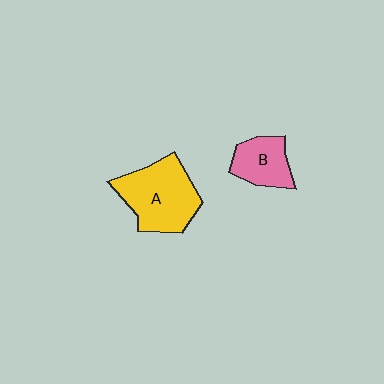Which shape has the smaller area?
Shape B (pink).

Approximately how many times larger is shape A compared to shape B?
Approximately 1.8 times.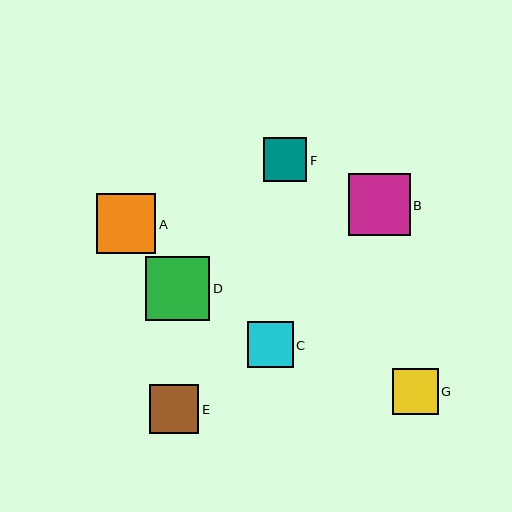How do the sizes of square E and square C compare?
Square E and square C are approximately the same size.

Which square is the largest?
Square D is the largest with a size of approximately 64 pixels.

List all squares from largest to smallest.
From largest to smallest: D, B, A, E, G, C, F.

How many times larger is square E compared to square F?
Square E is approximately 1.1 times the size of square F.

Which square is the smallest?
Square F is the smallest with a size of approximately 44 pixels.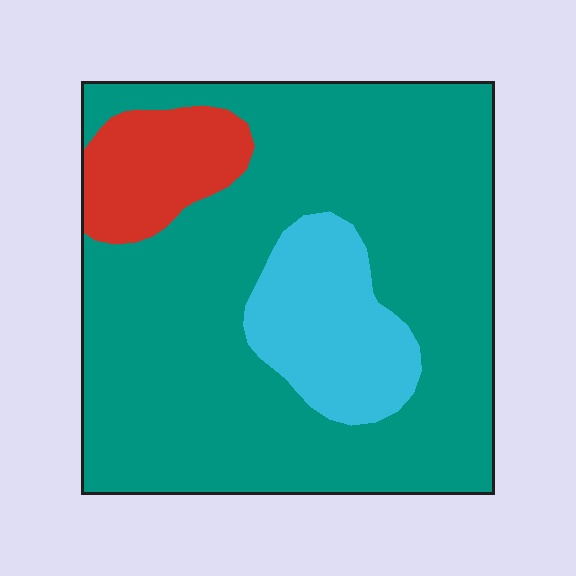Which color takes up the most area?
Teal, at roughly 75%.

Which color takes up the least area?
Red, at roughly 10%.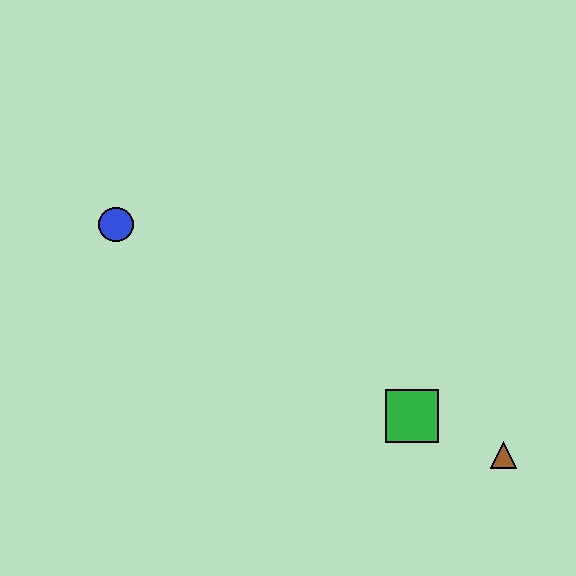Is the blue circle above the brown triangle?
Yes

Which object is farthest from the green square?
The blue circle is farthest from the green square.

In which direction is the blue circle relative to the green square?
The blue circle is to the left of the green square.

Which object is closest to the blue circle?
The green square is closest to the blue circle.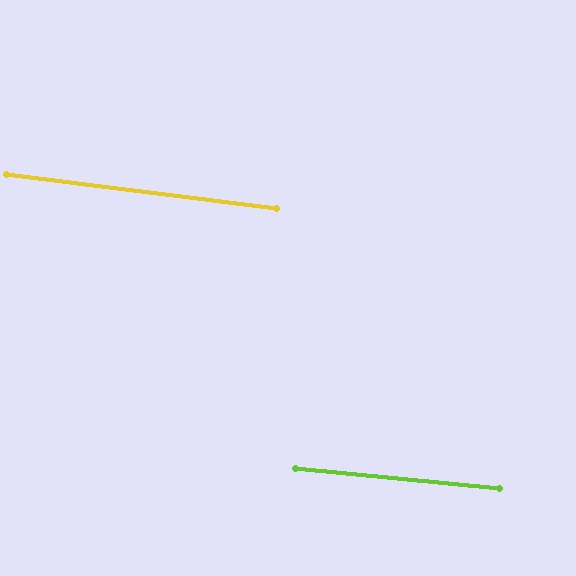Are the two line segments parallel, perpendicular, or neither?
Parallel — their directions differ by only 1.5°.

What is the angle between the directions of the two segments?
Approximately 2 degrees.